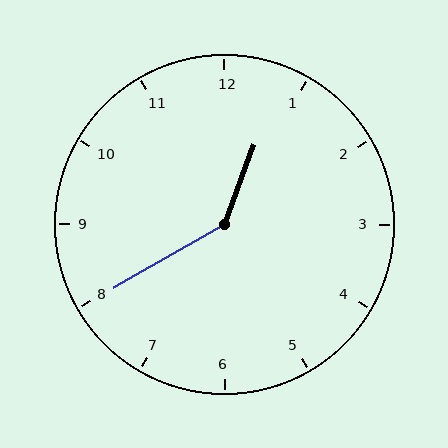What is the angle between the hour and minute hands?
Approximately 140 degrees.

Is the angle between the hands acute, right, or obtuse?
It is obtuse.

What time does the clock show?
12:40.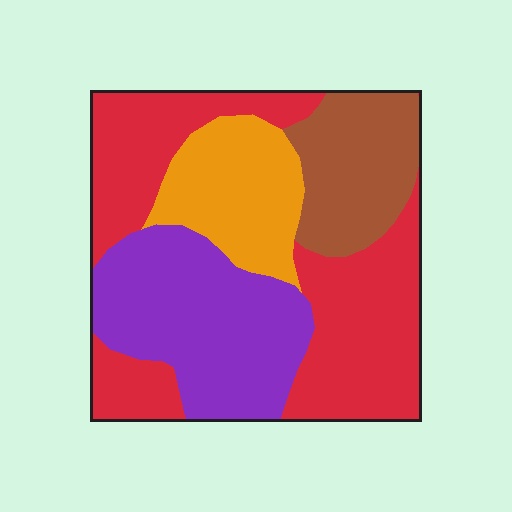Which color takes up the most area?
Red, at roughly 40%.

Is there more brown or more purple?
Purple.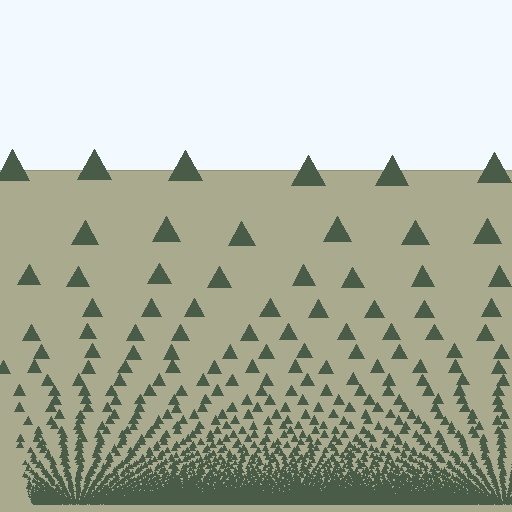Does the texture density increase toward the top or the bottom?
Density increases toward the bottom.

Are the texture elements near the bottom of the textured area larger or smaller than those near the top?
Smaller. The gradient is inverted — elements near the bottom are smaller and denser.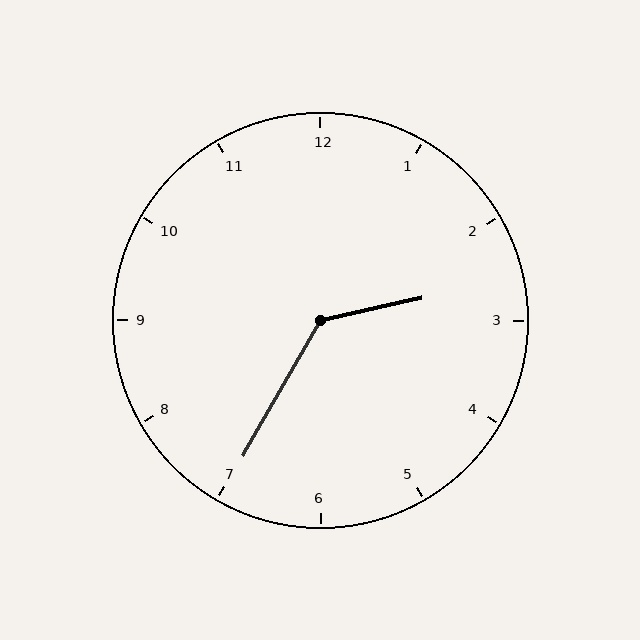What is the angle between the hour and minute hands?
Approximately 132 degrees.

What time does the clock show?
2:35.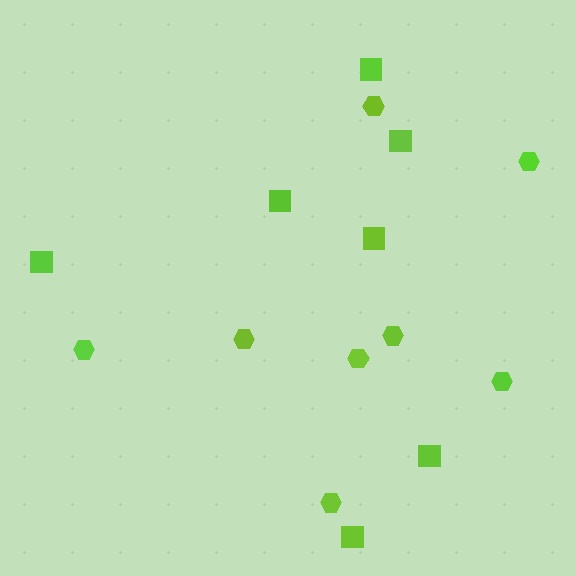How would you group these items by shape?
There are 2 groups: one group of hexagons (8) and one group of squares (7).